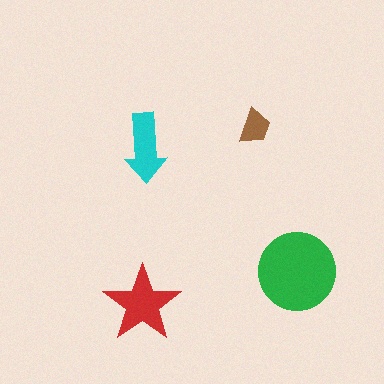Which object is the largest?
The green circle.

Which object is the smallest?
The brown trapezoid.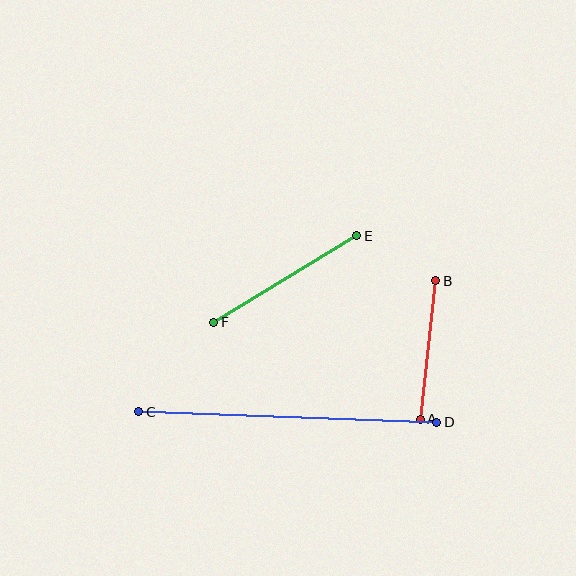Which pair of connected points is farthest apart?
Points C and D are farthest apart.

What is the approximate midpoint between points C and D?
The midpoint is at approximately (288, 417) pixels.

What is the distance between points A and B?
The distance is approximately 139 pixels.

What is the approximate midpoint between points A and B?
The midpoint is at approximately (428, 350) pixels.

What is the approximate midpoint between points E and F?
The midpoint is at approximately (285, 279) pixels.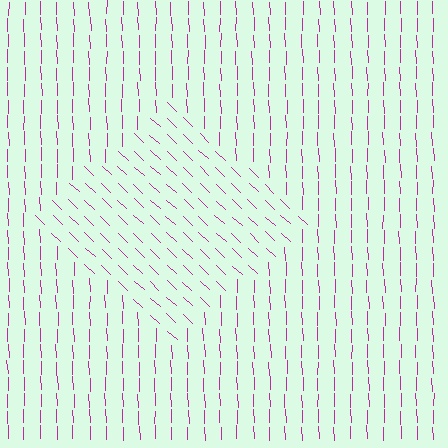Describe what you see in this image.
The image is filled with small magenta line segments. A diamond region in the image has lines oriented differently from the surrounding lines, creating a visible texture boundary.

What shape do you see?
I see a diamond.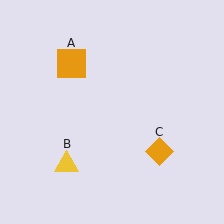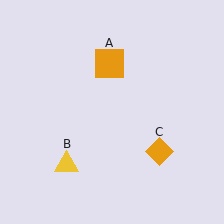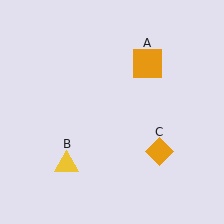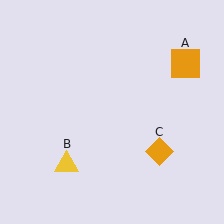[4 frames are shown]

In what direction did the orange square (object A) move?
The orange square (object A) moved right.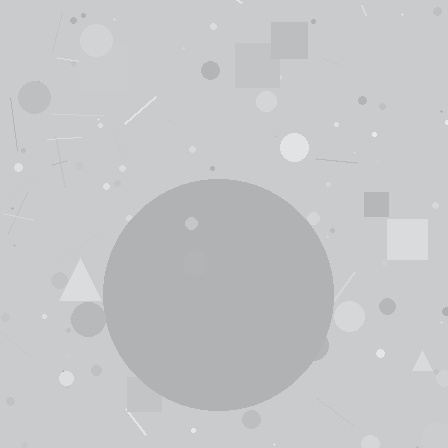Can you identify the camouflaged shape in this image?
The camouflaged shape is a circle.